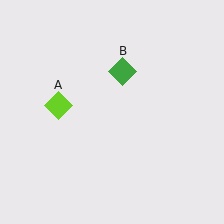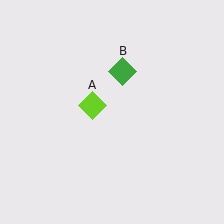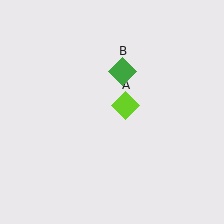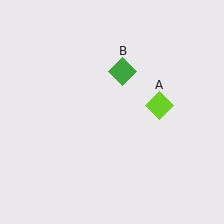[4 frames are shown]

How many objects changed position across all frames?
1 object changed position: lime diamond (object A).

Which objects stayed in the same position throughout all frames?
Green diamond (object B) remained stationary.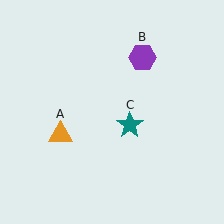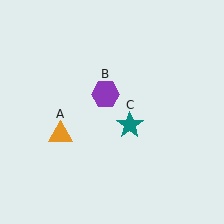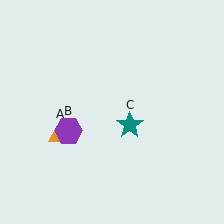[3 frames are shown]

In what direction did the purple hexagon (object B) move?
The purple hexagon (object B) moved down and to the left.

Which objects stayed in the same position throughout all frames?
Orange triangle (object A) and teal star (object C) remained stationary.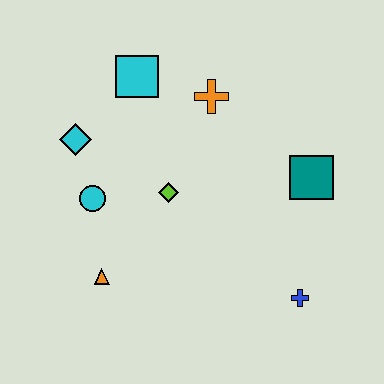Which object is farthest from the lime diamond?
The blue cross is farthest from the lime diamond.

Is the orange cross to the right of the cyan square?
Yes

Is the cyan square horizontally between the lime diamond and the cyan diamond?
Yes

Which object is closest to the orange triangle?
The cyan circle is closest to the orange triangle.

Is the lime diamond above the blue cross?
Yes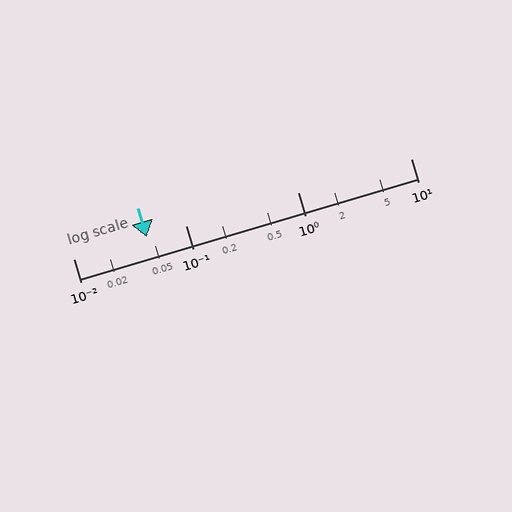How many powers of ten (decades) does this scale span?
The scale spans 3 decades, from 0.01 to 10.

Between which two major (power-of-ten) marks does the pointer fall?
The pointer is between 0.01 and 0.1.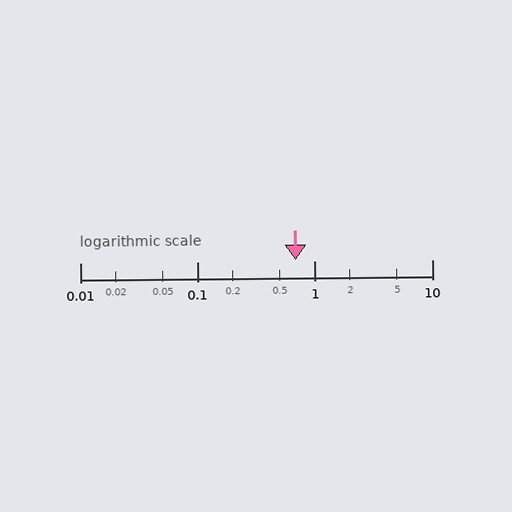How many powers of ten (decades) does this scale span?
The scale spans 3 decades, from 0.01 to 10.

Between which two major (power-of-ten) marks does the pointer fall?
The pointer is between 0.1 and 1.